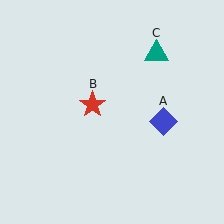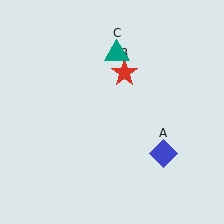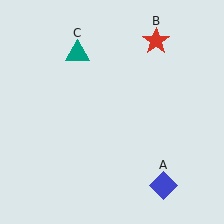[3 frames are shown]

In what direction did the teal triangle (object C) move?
The teal triangle (object C) moved left.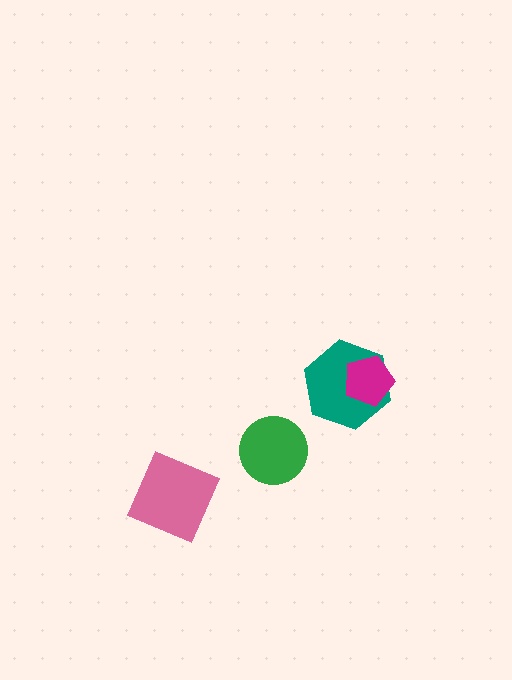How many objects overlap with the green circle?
0 objects overlap with the green circle.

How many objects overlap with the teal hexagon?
1 object overlaps with the teal hexagon.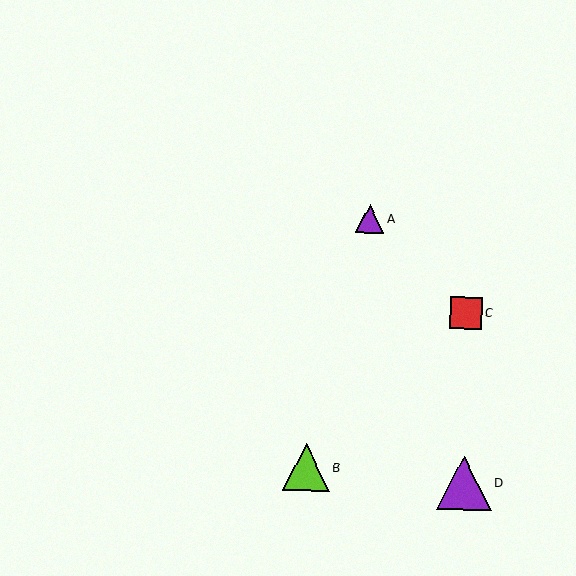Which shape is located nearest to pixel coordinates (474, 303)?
The red square (labeled C) at (466, 313) is nearest to that location.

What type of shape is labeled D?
Shape D is a purple triangle.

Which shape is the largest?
The purple triangle (labeled D) is the largest.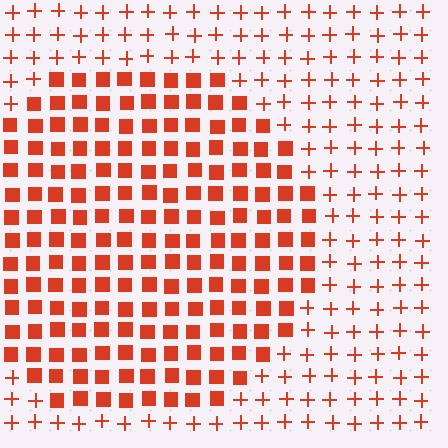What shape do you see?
I see a circle.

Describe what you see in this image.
The image is filled with small red elements arranged in a uniform grid. A circle-shaped region contains squares, while the surrounding area contains plus signs. The boundary is defined purely by the change in element shape.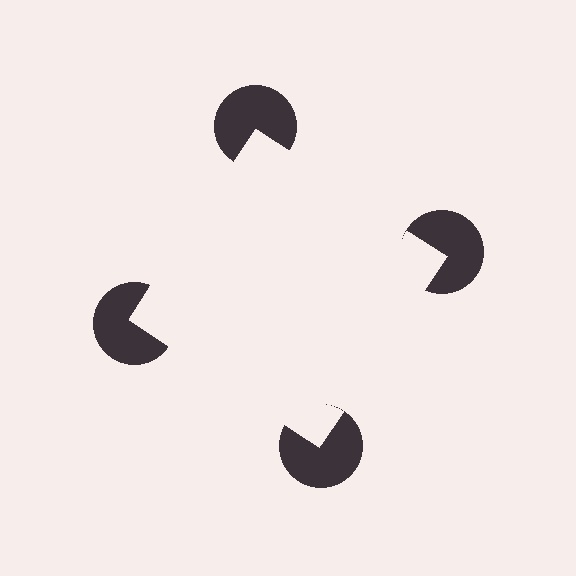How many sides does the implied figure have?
4 sides.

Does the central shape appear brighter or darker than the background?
It typically appears slightly brighter than the background, even though no actual brightness change is drawn.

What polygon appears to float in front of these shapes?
An illusory square — its edges are inferred from the aligned wedge cuts in the pac-man discs, not physically drawn.